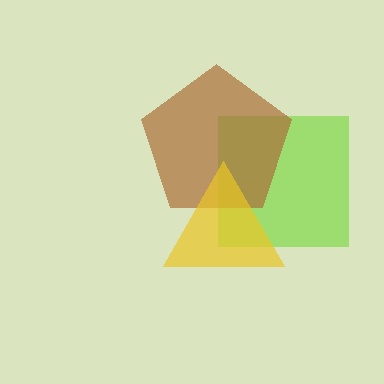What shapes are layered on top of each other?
The layered shapes are: a lime square, a brown pentagon, a yellow triangle.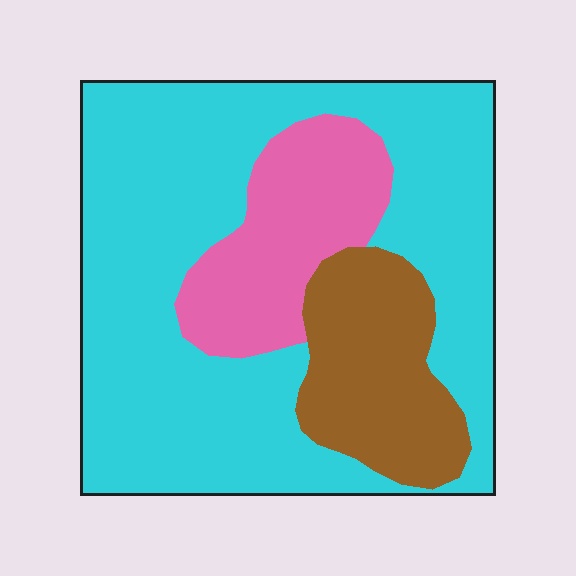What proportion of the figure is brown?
Brown covers 17% of the figure.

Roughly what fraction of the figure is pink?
Pink covers 17% of the figure.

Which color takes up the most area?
Cyan, at roughly 65%.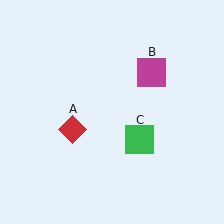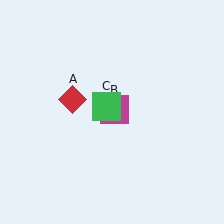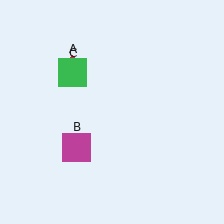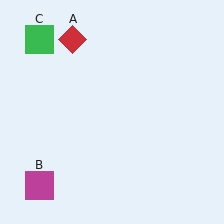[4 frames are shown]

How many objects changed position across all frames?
3 objects changed position: red diamond (object A), magenta square (object B), green square (object C).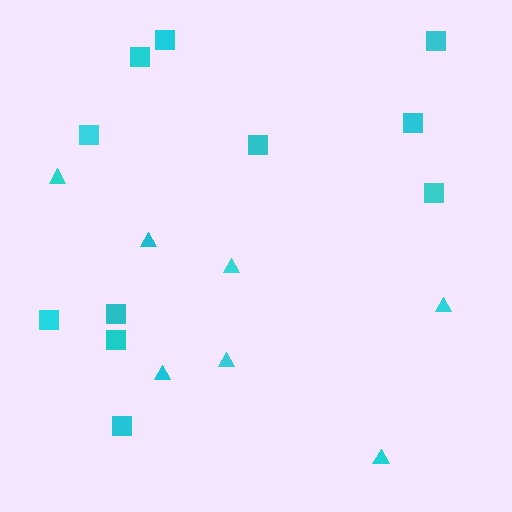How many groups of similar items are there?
There are 2 groups: one group of squares (11) and one group of triangles (7).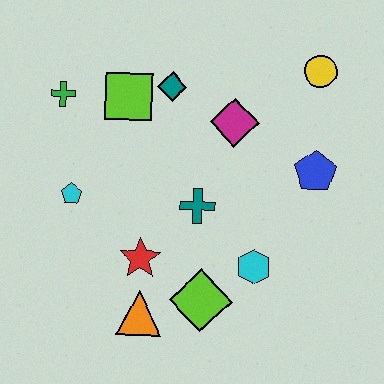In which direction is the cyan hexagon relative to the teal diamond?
The cyan hexagon is below the teal diamond.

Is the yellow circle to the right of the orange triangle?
Yes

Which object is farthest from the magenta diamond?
The orange triangle is farthest from the magenta diamond.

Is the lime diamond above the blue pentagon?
No